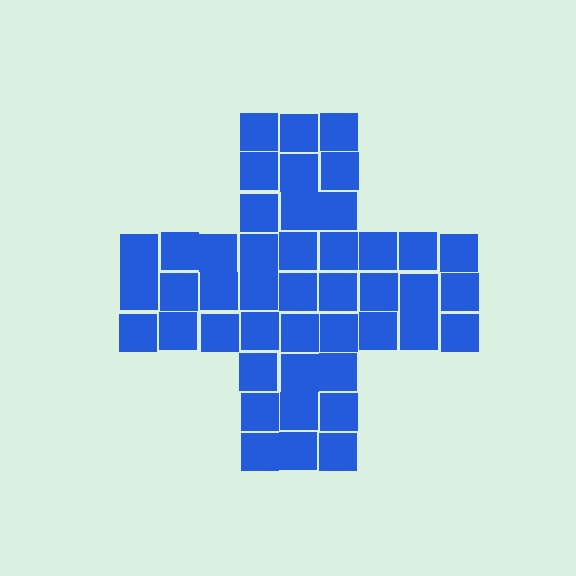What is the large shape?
The large shape is a cross.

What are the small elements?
The small elements are squares.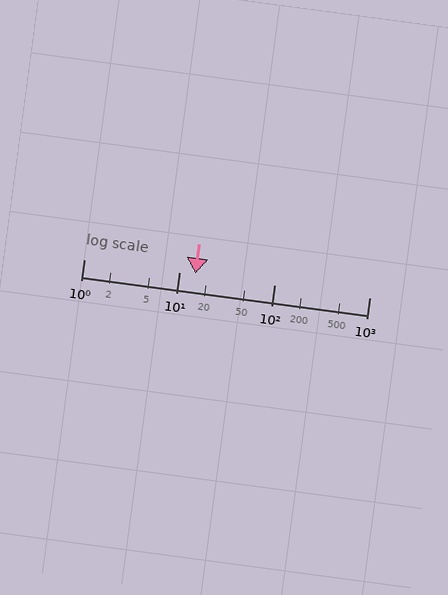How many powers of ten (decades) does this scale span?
The scale spans 3 decades, from 1 to 1000.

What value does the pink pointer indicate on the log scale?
The pointer indicates approximately 15.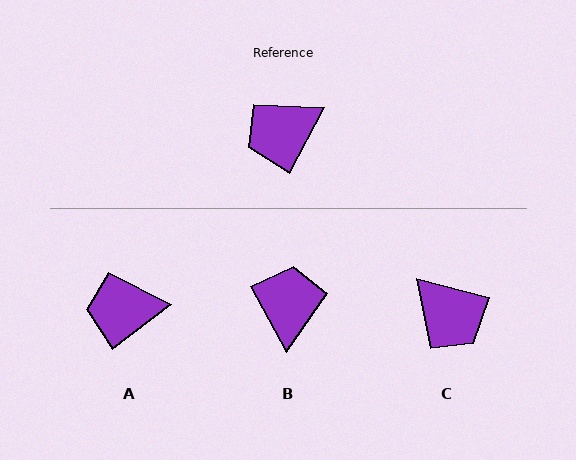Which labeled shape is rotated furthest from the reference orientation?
B, about 123 degrees away.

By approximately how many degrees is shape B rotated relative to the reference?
Approximately 123 degrees clockwise.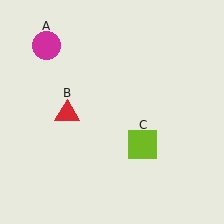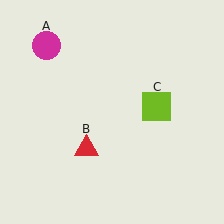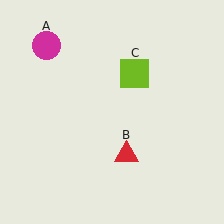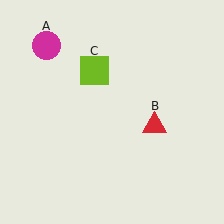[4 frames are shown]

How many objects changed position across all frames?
2 objects changed position: red triangle (object B), lime square (object C).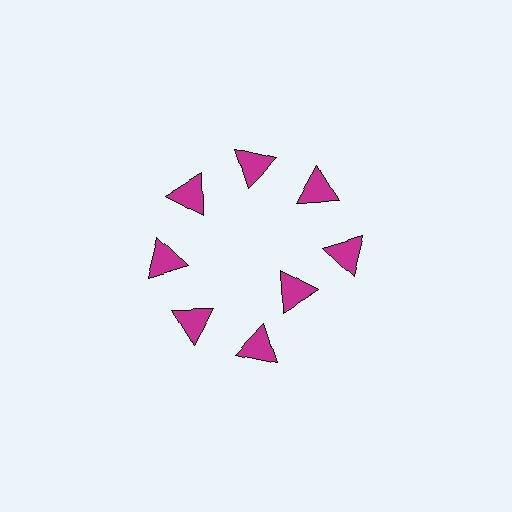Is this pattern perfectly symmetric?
No. The 8 magenta triangles are arranged in a ring, but one element near the 4 o'clock position is pulled inward toward the center, breaking the 8-fold rotational symmetry.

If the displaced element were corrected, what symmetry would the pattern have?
It would have 8-fold rotational symmetry — the pattern would map onto itself every 45 degrees.